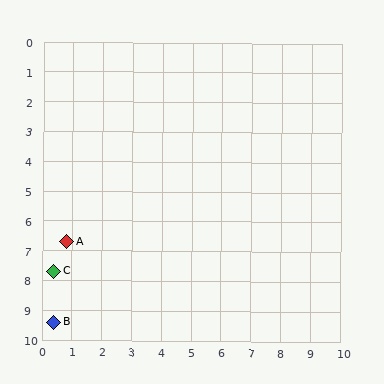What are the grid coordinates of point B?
Point B is at approximately (0.4, 9.4).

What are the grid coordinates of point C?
Point C is at approximately (0.4, 7.7).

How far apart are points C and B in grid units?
Points C and B are about 1.7 grid units apart.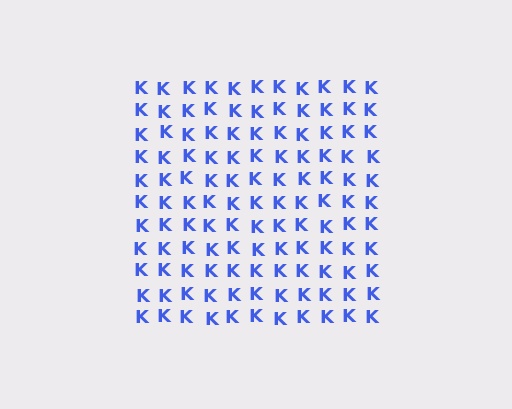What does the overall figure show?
The overall figure shows a square.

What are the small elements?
The small elements are letter K's.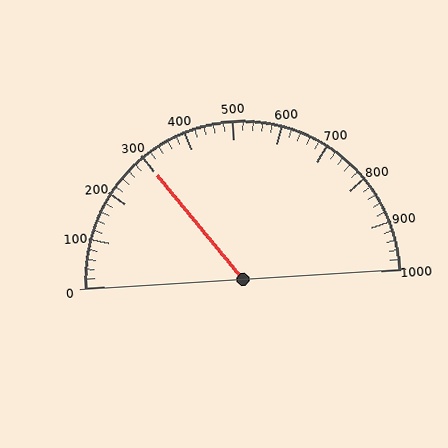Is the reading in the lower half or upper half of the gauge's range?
The reading is in the lower half of the range (0 to 1000).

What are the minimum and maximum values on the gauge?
The gauge ranges from 0 to 1000.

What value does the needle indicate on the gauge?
The needle indicates approximately 300.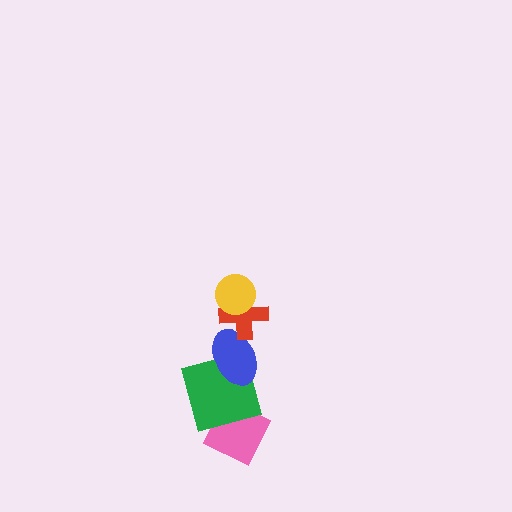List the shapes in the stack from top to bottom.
From top to bottom: the yellow circle, the red cross, the blue ellipse, the green square, the pink diamond.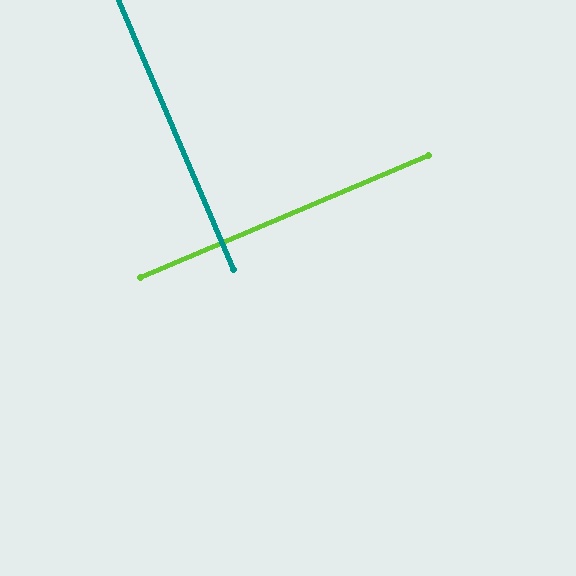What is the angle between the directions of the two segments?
Approximately 90 degrees.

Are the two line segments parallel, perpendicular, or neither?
Perpendicular — they meet at approximately 90°.